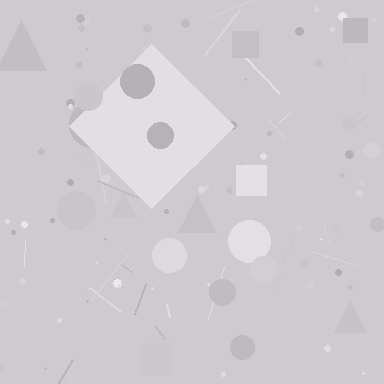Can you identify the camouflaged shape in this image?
The camouflaged shape is a diamond.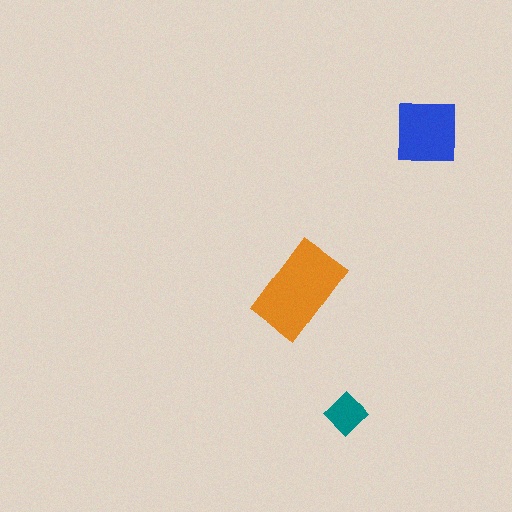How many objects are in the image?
There are 3 objects in the image.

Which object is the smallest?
The teal diamond.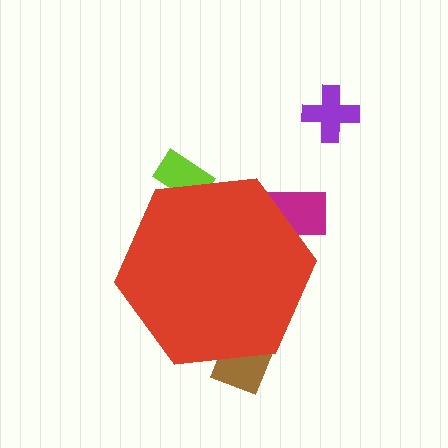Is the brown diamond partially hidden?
Yes, the brown diamond is partially hidden behind the red hexagon.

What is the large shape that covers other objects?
A red hexagon.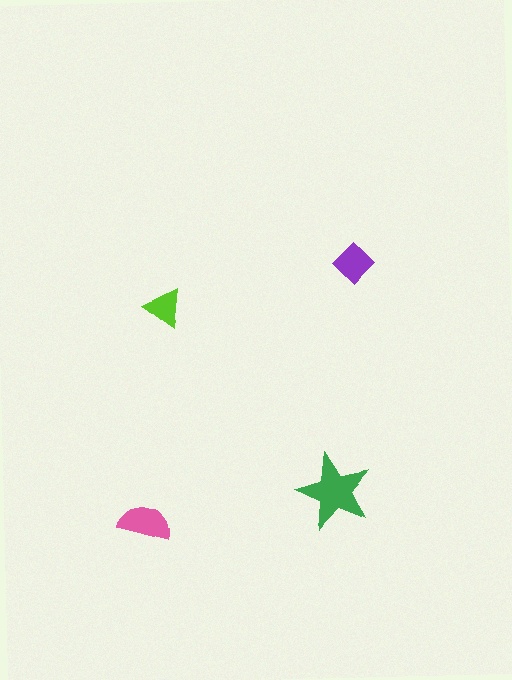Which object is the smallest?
The lime triangle.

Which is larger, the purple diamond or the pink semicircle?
The pink semicircle.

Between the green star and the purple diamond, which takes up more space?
The green star.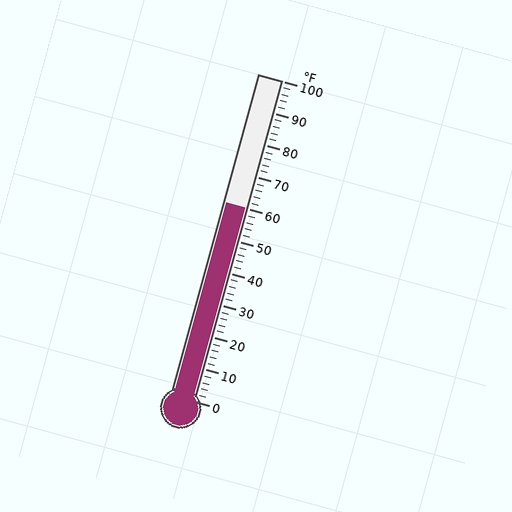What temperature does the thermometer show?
The thermometer shows approximately 60°F.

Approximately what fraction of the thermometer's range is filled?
The thermometer is filled to approximately 60% of its range.